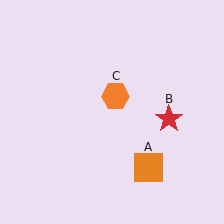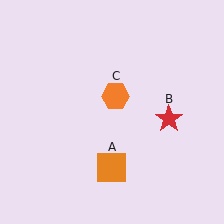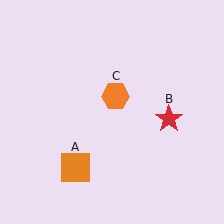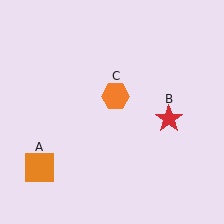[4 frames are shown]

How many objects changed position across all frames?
1 object changed position: orange square (object A).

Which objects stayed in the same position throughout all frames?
Red star (object B) and orange hexagon (object C) remained stationary.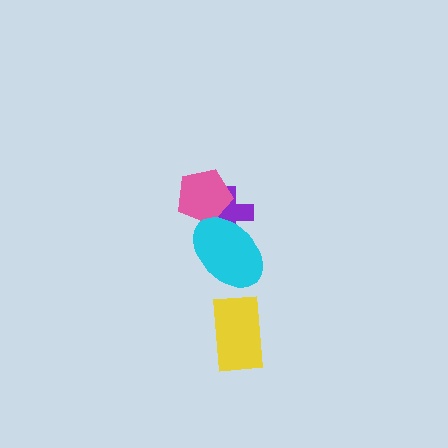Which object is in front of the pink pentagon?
The cyan ellipse is in front of the pink pentagon.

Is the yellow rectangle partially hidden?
No, no other shape covers it.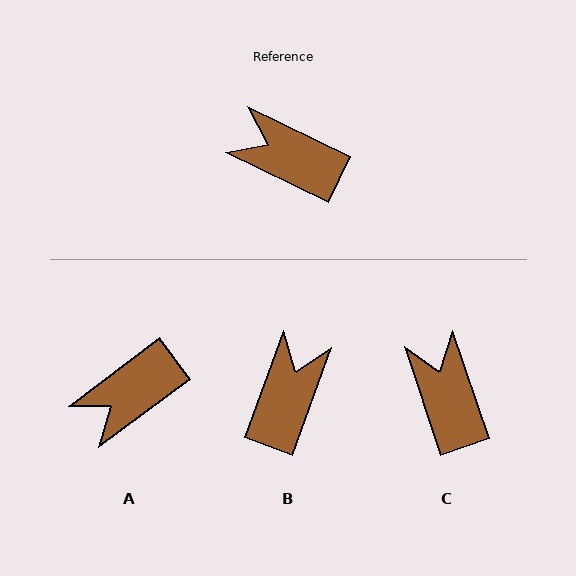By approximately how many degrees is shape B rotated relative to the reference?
Approximately 84 degrees clockwise.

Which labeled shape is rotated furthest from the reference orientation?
B, about 84 degrees away.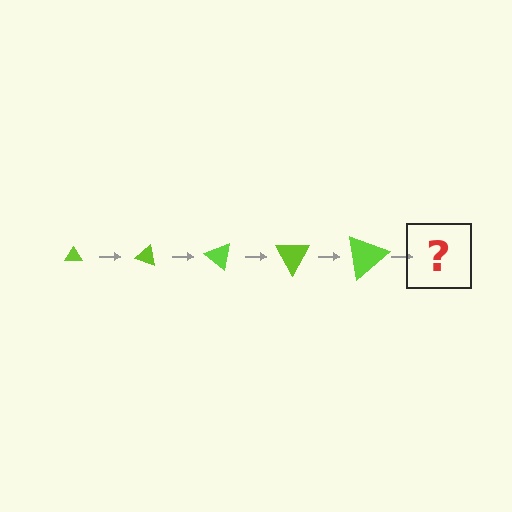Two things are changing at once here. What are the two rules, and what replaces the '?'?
The two rules are that the triangle grows larger each step and it rotates 20 degrees each step. The '?' should be a triangle, larger than the previous one and rotated 100 degrees from the start.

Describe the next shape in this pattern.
It should be a triangle, larger than the previous one and rotated 100 degrees from the start.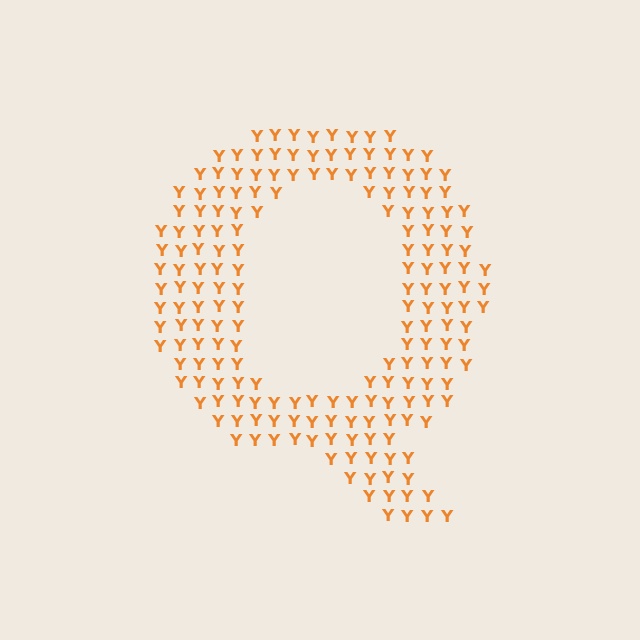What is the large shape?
The large shape is the letter Q.